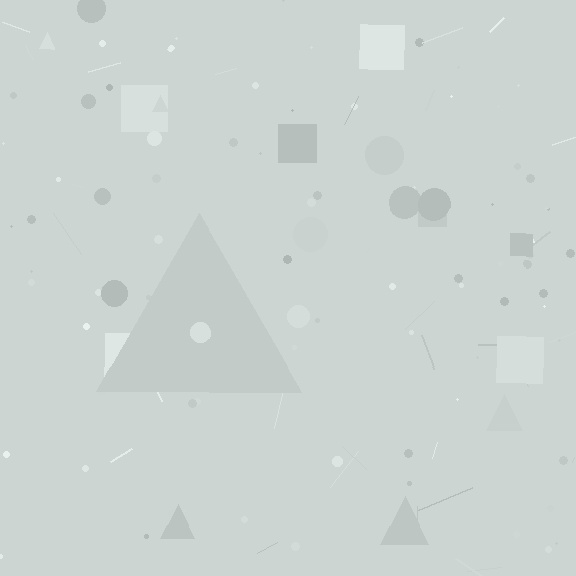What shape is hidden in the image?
A triangle is hidden in the image.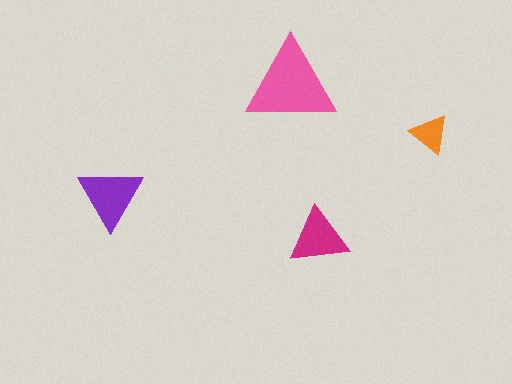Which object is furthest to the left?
The purple triangle is leftmost.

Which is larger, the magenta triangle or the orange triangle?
The magenta one.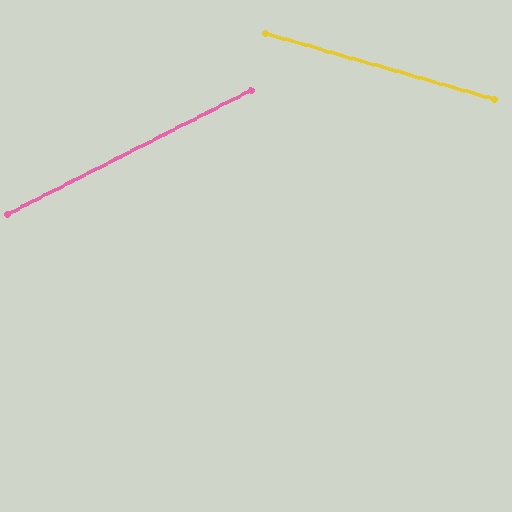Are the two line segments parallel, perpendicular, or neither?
Neither parallel nor perpendicular — they differ by about 43°.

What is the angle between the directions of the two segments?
Approximately 43 degrees.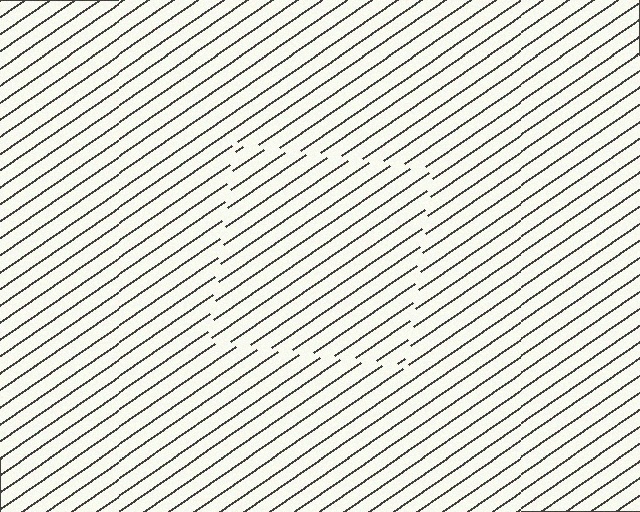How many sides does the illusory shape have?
4 sides — the line-ends trace a square.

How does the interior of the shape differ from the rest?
The interior of the shape contains the same grating, shifted by half a period — the contour is defined by the phase discontinuity where line-ends from the inner and outer gratings abut.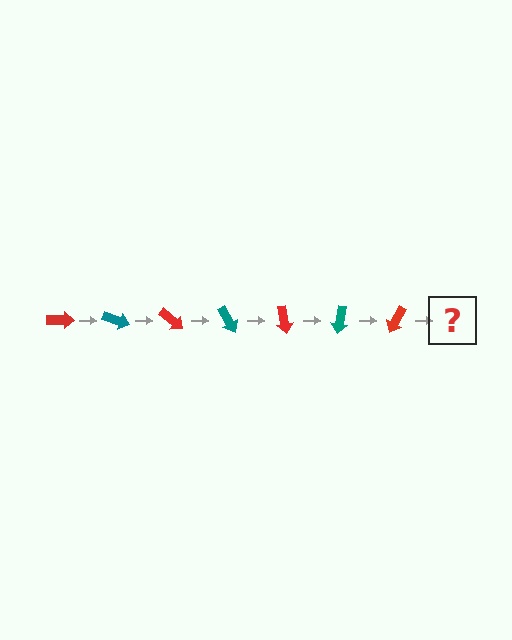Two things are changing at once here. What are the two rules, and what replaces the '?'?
The two rules are that it rotates 20 degrees each step and the color cycles through red and teal. The '?' should be a teal arrow, rotated 140 degrees from the start.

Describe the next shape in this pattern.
It should be a teal arrow, rotated 140 degrees from the start.